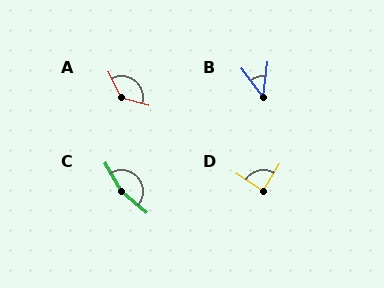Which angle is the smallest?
B, at approximately 44 degrees.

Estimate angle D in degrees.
Approximately 88 degrees.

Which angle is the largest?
C, at approximately 161 degrees.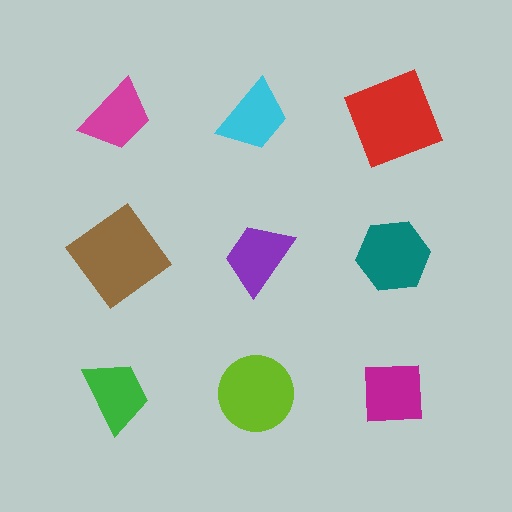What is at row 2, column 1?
A brown diamond.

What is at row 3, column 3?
A magenta square.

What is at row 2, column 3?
A teal hexagon.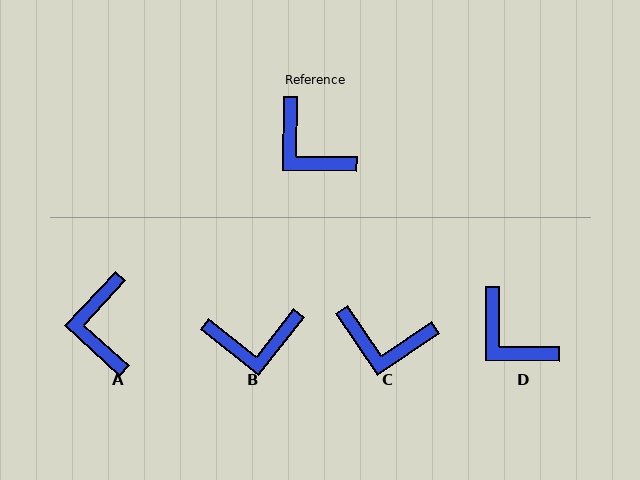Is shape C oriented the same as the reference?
No, it is off by about 35 degrees.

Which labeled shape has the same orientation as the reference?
D.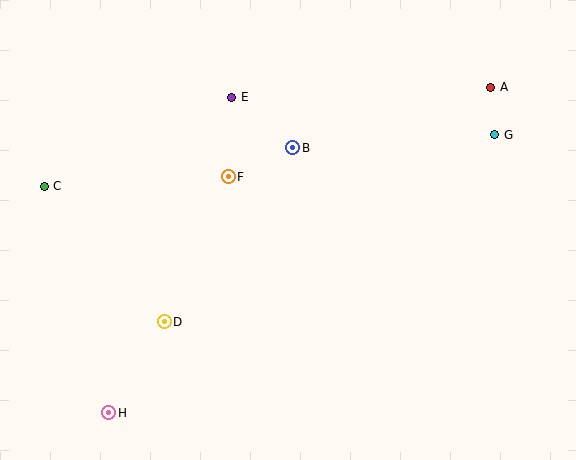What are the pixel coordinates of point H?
Point H is at (109, 413).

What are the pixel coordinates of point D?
Point D is at (164, 322).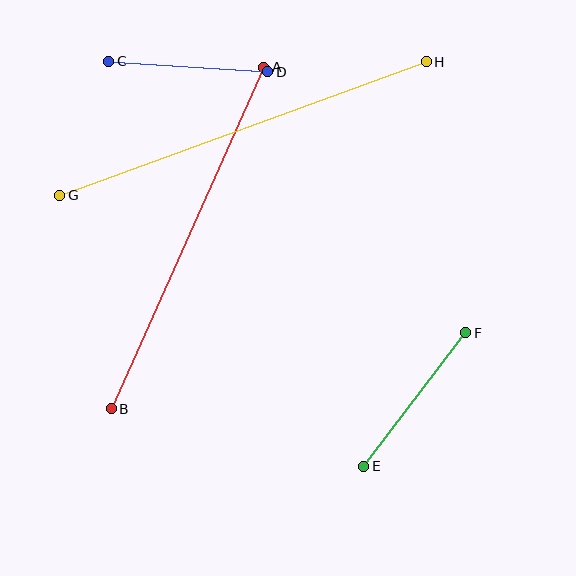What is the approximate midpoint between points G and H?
The midpoint is at approximately (243, 128) pixels.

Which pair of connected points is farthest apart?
Points G and H are farthest apart.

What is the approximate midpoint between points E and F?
The midpoint is at approximately (415, 400) pixels.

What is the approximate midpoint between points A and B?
The midpoint is at approximately (187, 238) pixels.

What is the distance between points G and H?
The distance is approximately 390 pixels.